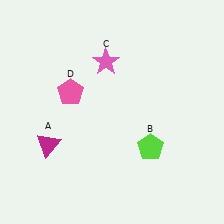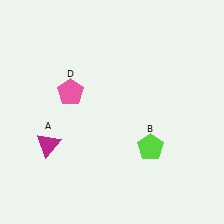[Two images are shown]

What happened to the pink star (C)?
The pink star (C) was removed in Image 2. It was in the top-left area of Image 1.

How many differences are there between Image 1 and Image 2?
There is 1 difference between the two images.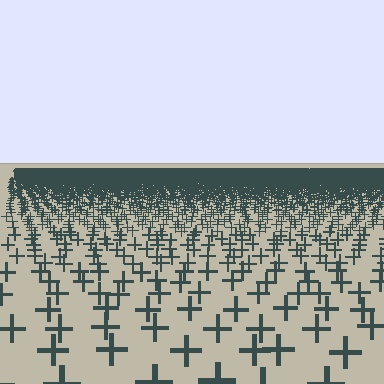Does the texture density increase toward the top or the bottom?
Density increases toward the top.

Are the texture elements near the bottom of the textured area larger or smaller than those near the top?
Larger. Near the bottom, elements are closer to the viewer and appear at a bigger on-screen size.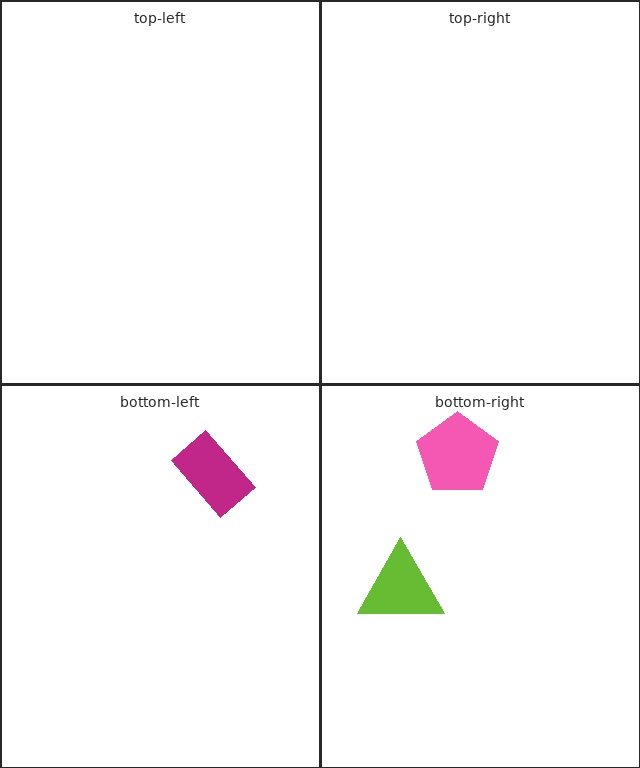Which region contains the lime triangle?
The bottom-right region.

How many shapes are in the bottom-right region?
2.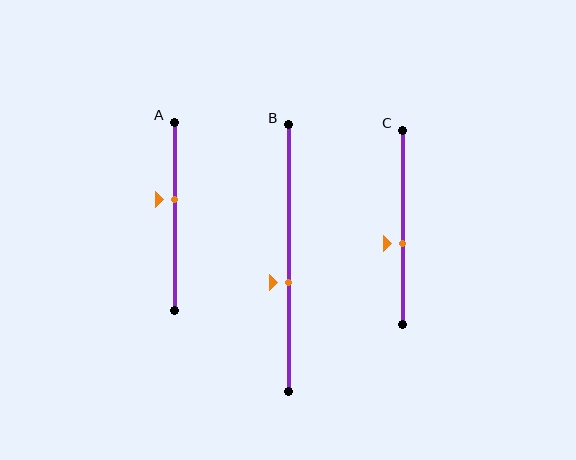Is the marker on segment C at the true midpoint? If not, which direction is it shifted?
No, the marker on segment C is shifted downward by about 8% of the segment length.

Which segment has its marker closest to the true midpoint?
Segment C has its marker closest to the true midpoint.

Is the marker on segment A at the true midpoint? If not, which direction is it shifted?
No, the marker on segment A is shifted upward by about 9% of the segment length.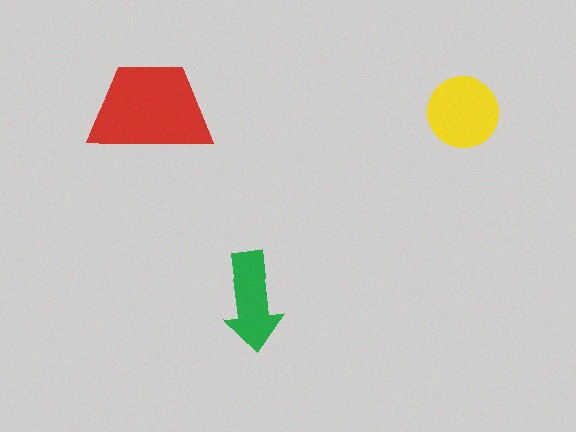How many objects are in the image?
There are 3 objects in the image.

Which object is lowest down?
The green arrow is bottommost.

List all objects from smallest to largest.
The green arrow, the yellow circle, the red trapezoid.